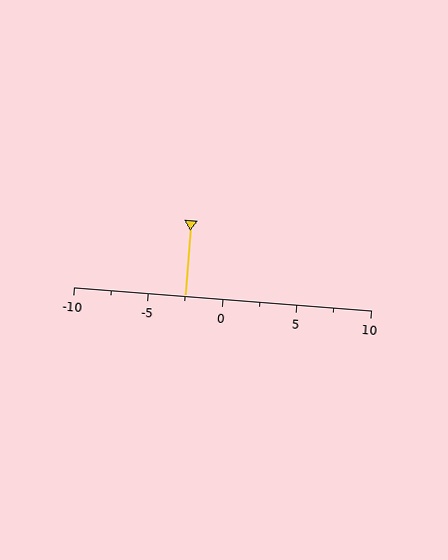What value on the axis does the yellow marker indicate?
The marker indicates approximately -2.5.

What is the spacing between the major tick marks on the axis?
The major ticks are spaced 5 apart.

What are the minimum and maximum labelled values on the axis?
The axis runs from -10 to 10.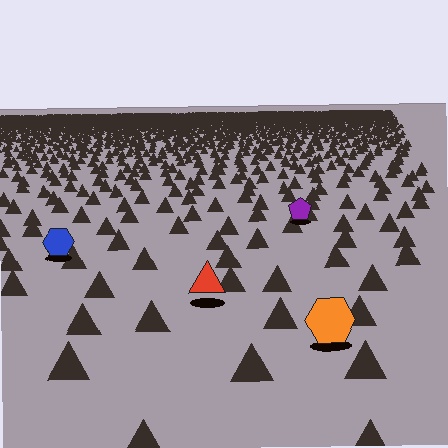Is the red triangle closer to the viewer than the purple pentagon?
Yes. The red triangle is closer — you can tell from the texture gradient: the ground texture is coarser near it.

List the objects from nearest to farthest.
From nearest to farthest: the orange hexagon, the red triangle, the blue hexagon, the purple pentagon.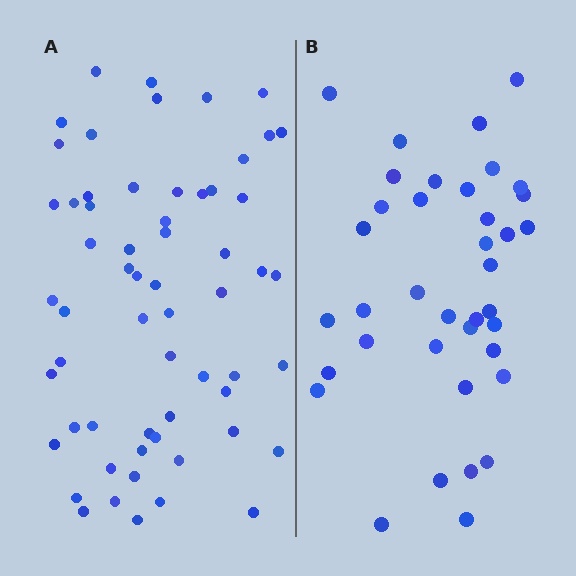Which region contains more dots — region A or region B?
Region A (the left region) has more dots.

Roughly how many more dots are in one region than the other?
Region A has approximately 20 more dots than region B.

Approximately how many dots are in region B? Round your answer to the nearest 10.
About 40 dots. (The exact count is 38, which rounds to 40.)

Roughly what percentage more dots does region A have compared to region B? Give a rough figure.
About 60% more.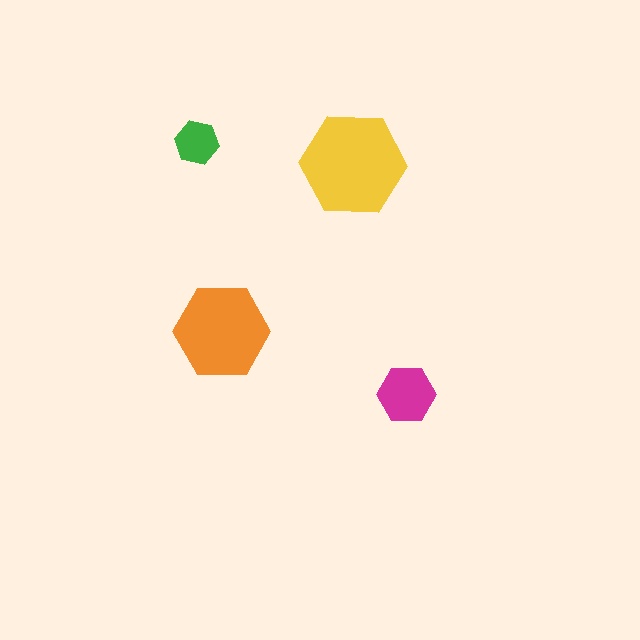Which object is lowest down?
The magenta hexagon is bottommost.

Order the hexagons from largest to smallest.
the yellow one, the orange one, the magenta one, the green one.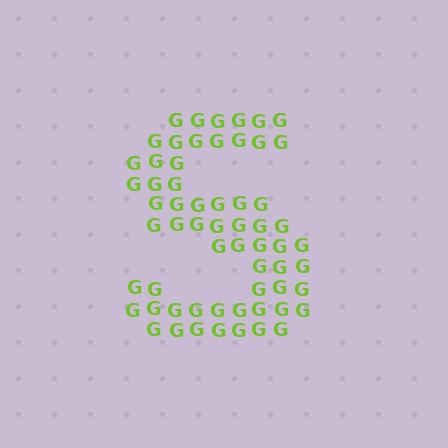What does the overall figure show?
The overall figure shows the letter S.